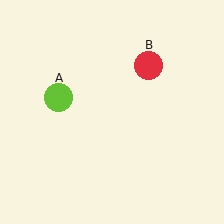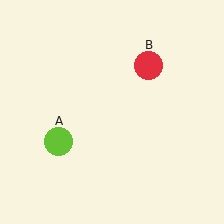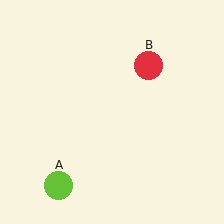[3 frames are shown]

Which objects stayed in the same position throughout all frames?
Red circle (object B) remained stationary.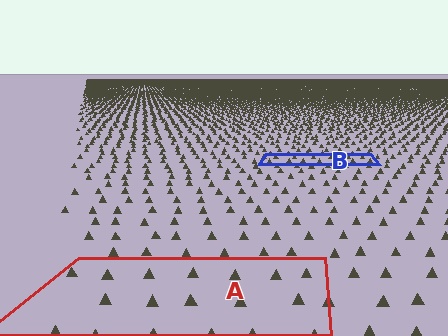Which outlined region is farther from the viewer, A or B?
Region B is farther from the viewer — the texture elements inside it appear smaller and more densely packed.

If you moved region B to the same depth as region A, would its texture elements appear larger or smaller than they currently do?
They would appear larger. At a closer depth, the same texture elements are projected at a bigger on-screen size.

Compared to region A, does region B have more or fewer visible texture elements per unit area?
Region B has more texture elements per unit area — they are packed more densely because it is farther away.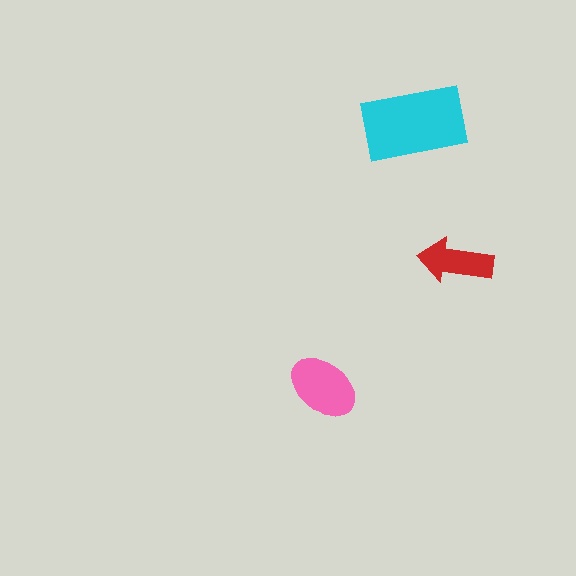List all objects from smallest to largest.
The red arrow, the pink ellipse, the cyan rectangle.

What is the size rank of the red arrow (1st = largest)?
3rd.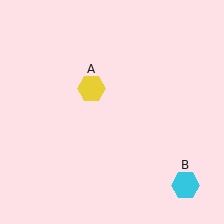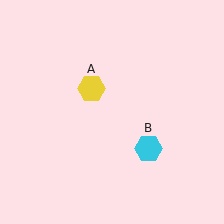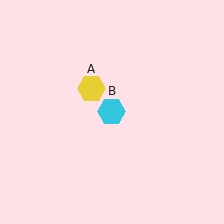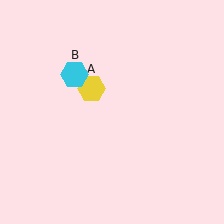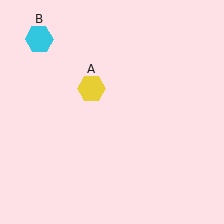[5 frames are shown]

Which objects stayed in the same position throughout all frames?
Yellow hexagon (object A) remained stationary.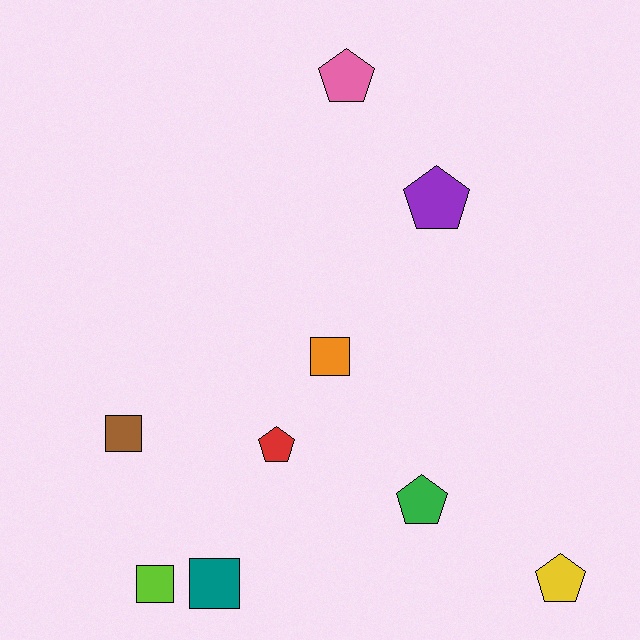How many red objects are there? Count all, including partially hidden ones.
There is 1 red object.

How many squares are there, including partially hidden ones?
There are 4 squares.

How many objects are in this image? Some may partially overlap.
There are 9 objects.